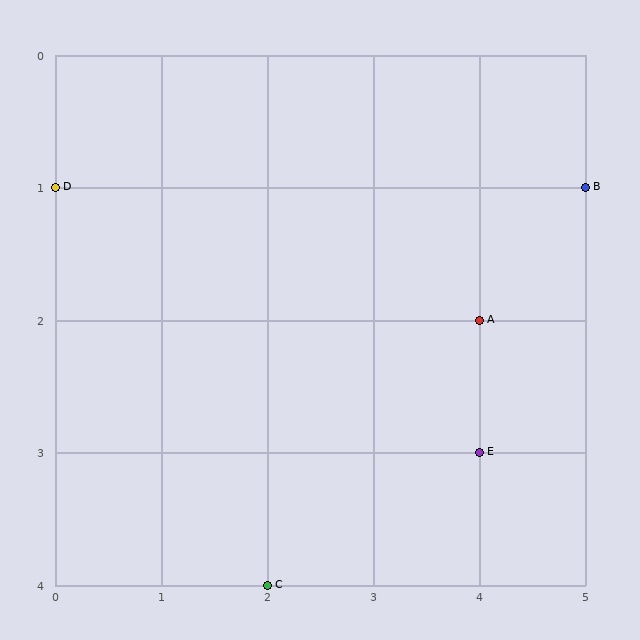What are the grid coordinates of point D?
Point D is at grid coordinates (0, 1).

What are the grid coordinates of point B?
Point B is at grid coordinates (5, 1).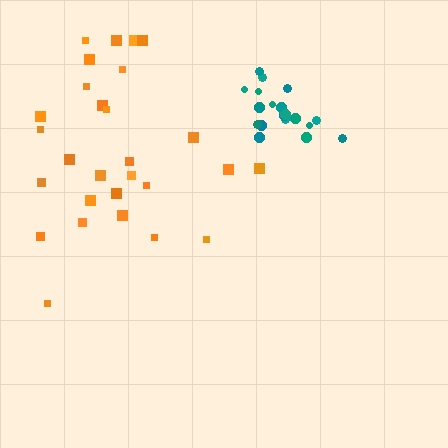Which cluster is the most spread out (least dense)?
Orange.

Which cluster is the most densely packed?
Teal.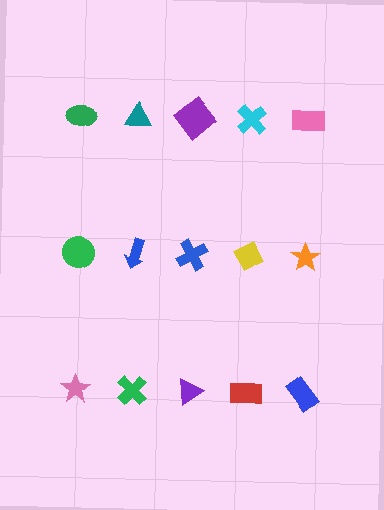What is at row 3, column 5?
A blue rectangle.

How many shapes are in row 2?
5 shapes.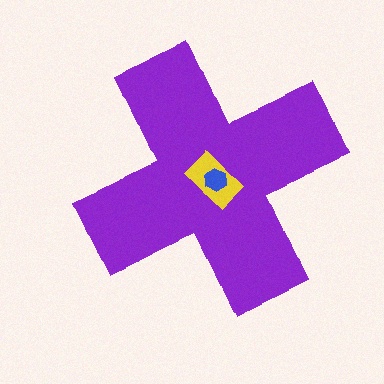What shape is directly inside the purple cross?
The yellow rectangle.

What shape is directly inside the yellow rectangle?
The blue hexagon.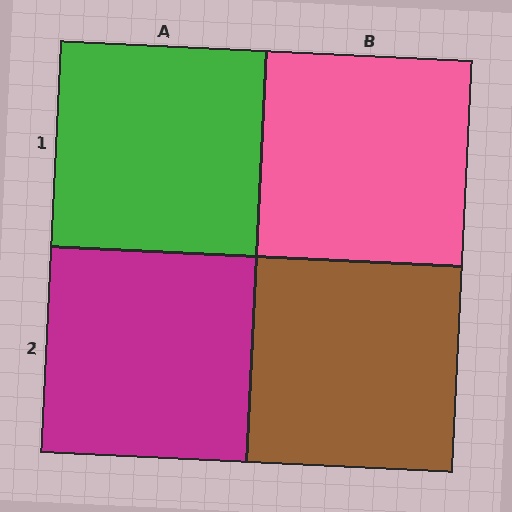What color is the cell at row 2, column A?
Magenta.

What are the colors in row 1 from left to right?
Green, pink.